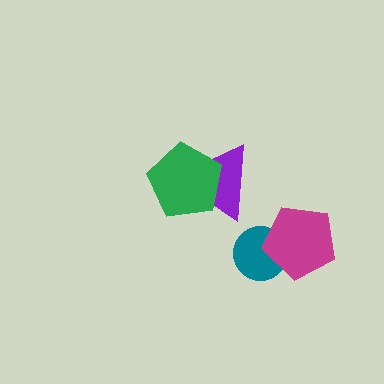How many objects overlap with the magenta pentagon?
1 object overlaps with the magenta pentagon.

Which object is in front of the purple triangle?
The green pentagon is in front of the purple triangle.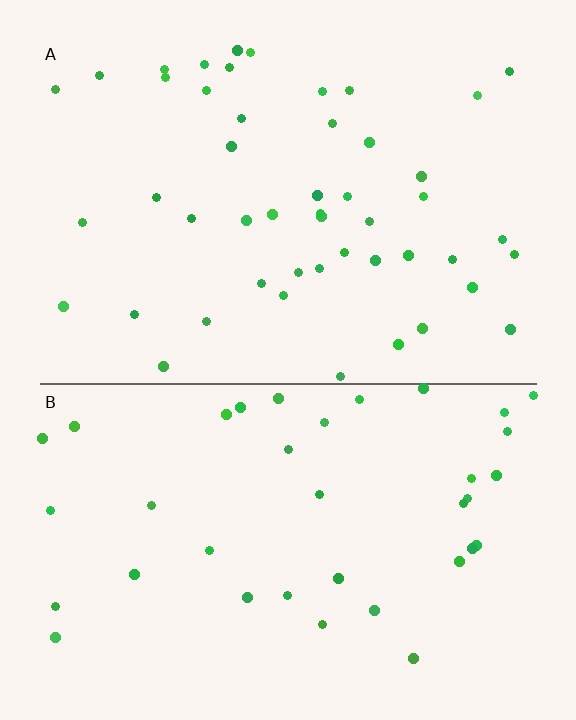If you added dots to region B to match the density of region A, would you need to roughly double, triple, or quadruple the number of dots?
Approximately double.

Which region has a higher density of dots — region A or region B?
A (the top).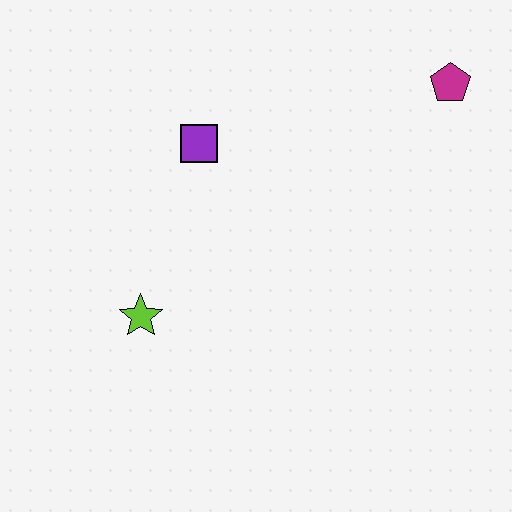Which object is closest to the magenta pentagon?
The purple square is closest to the magenta pentagon.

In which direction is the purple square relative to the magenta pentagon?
The purple square is to the left of the magenta pentagon.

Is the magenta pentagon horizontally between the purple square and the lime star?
No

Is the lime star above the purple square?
No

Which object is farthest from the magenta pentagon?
The lime star is farthest from the magenta pentagon.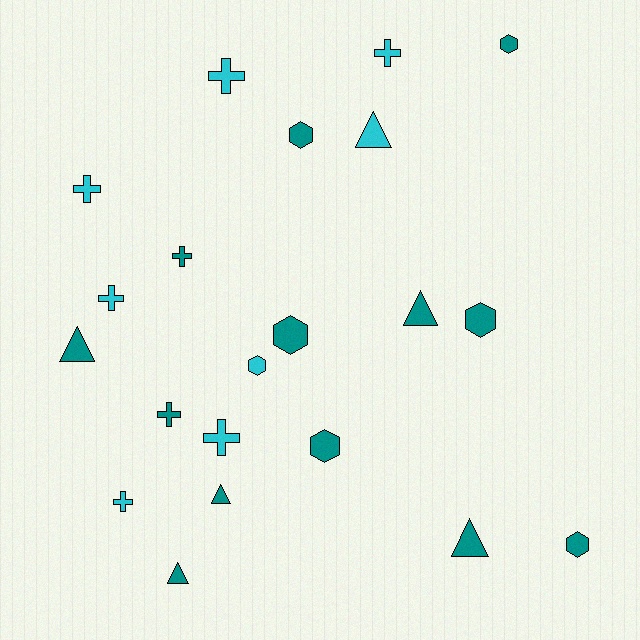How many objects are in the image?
There are 21 objects.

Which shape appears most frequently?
Cross, with 8 objects.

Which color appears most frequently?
Teal, with 13 objects.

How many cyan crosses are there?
There are 6 cyan crosses.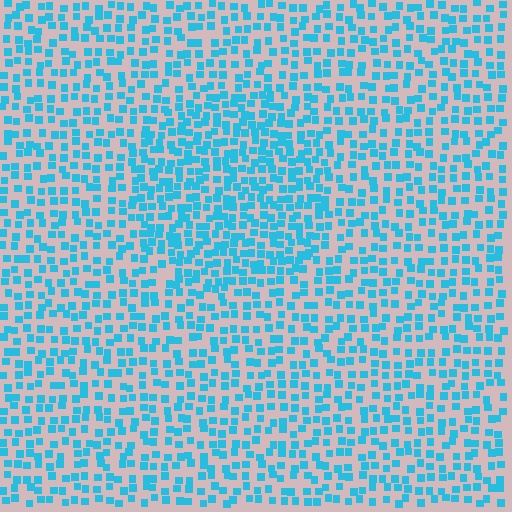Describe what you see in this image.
The image contains small cyan elements arranged at two different densities. A circle-shaped region is visible where the elements are more densely packed than the surrounding area.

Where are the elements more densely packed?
The elements are more densely packed inside the circle boundary.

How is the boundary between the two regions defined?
The boundary is defined by a change in element density (approximately 1.6x ratio). All elements are the same color, size, and shape.